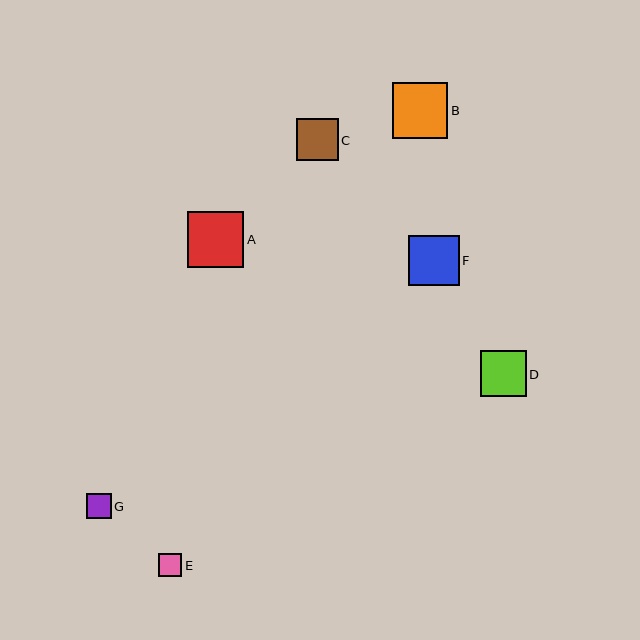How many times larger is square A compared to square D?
Square A is approximately 1.2 times the size of square D.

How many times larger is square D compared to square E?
Square D is approximately 2.0 times the size of square E.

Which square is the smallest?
Square E is the smallest with a size of approximately 23 pixels.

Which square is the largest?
Square A is the largest with a size of approximately 56 pixels.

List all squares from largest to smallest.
From largest to smallest: A, B, F, D, C, G, E.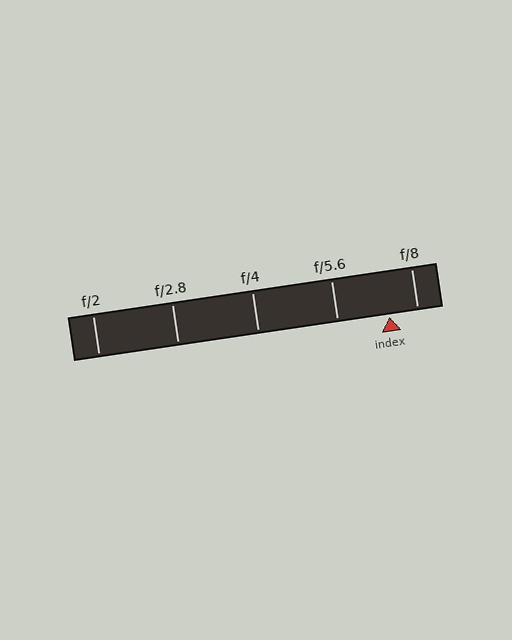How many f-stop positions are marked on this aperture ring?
There are 5 f-stop positions marked.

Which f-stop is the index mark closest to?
The index mark is closest to f/8.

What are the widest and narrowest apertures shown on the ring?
The widest aperture shown is f/2 and the narrowest is f/8.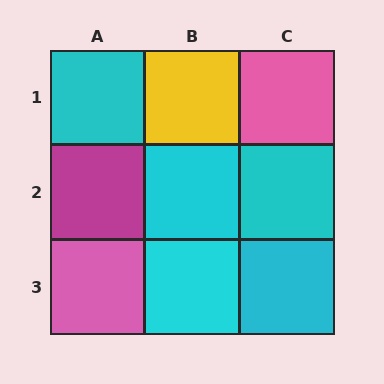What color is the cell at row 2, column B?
Cyan.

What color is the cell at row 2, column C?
Cyan.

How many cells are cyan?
5 cells are cyan.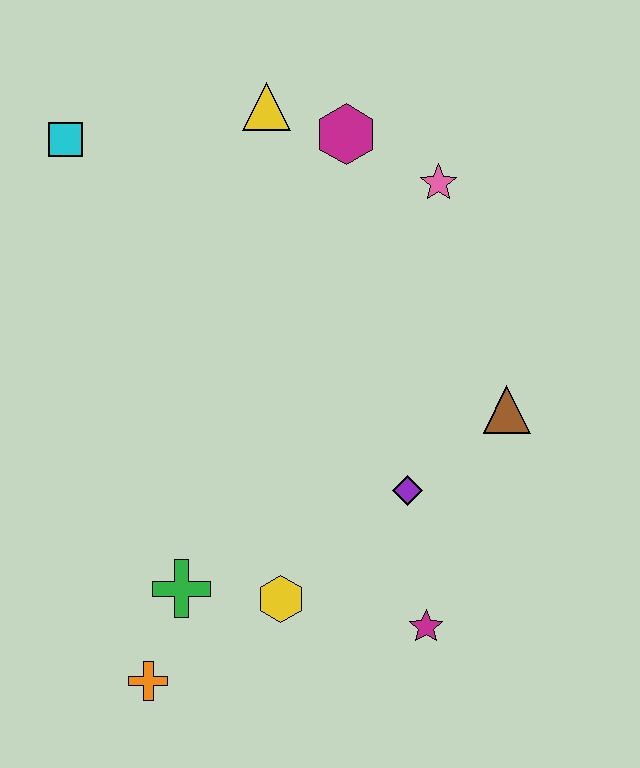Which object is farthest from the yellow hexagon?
The cyan square is farthest from the yellow hexagon.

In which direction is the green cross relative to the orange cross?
The green cross is above the orange cross.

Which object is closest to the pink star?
The magenta hexagon is closest to the pink star.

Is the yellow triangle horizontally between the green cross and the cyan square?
No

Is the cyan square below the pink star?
No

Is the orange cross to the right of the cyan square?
Yes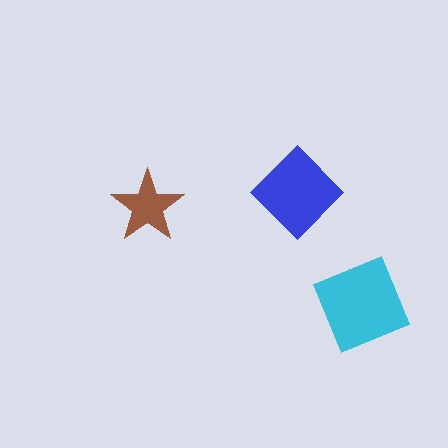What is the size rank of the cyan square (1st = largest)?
1st.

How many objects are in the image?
There are 3 objects in the image.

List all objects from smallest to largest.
The brown star, the blue diamond, the cyan square.